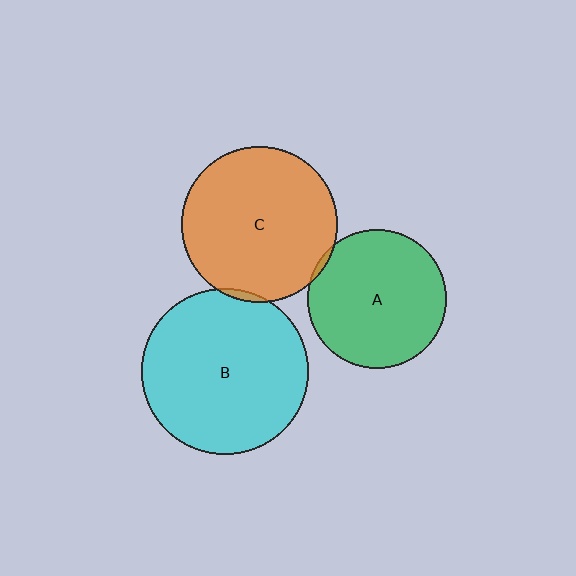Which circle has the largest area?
Circle B (cyan).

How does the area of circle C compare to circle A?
Approximately 1.3 times.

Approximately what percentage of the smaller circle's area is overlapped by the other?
Approximately 5%.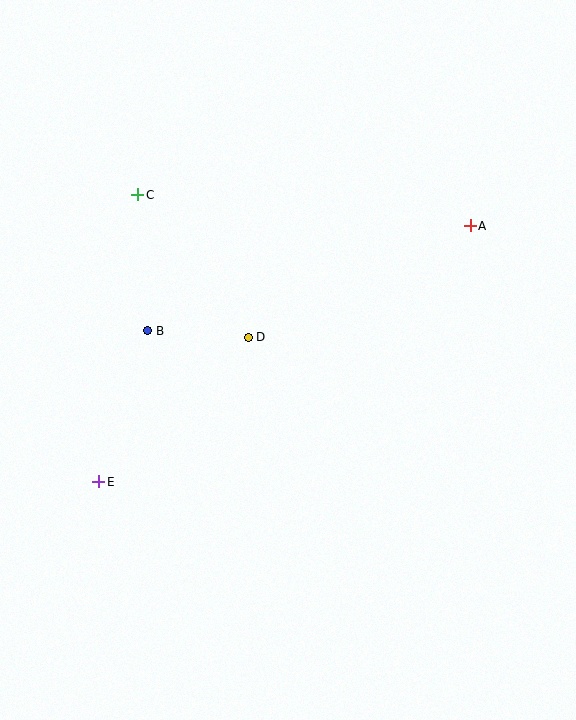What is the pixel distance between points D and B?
The distance between D and B is 101 pixels.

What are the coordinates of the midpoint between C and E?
The midpoint between C and E is at (118, 339).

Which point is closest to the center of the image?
Point D at (248, 337) is closest to the center.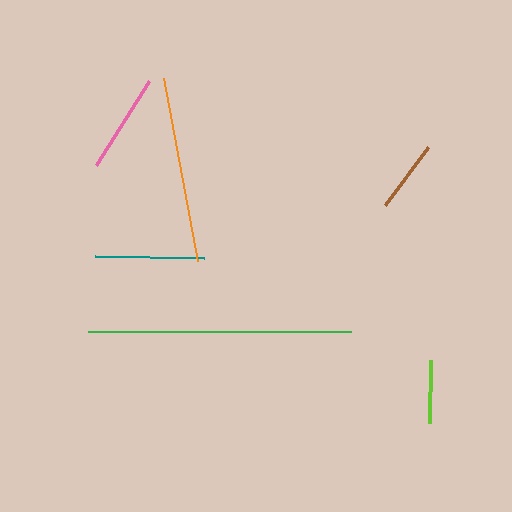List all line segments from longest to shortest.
From longest to shortest: green, orange, teal, pink, brown, lime.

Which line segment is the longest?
The green line is the longest at approximately 262 pixels.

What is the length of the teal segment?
The teal segment is approximately 109 pixels long.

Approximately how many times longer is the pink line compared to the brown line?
The pink line is approximately 1.4 times the length of the brown line.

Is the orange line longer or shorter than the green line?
The green line is longer than the orange line.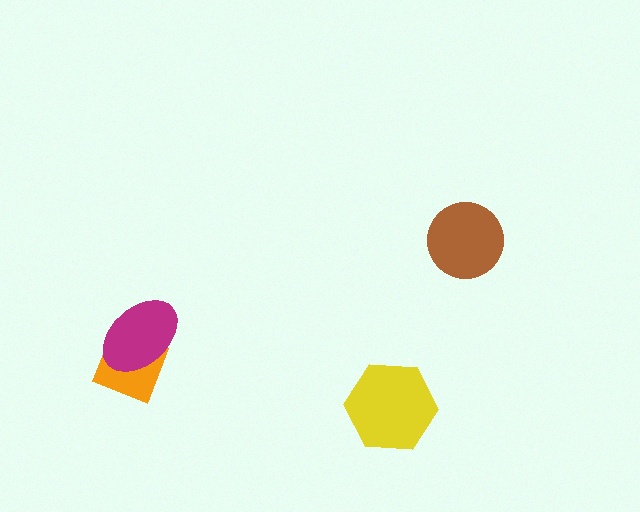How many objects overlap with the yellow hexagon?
0 objects overlap with the yellow hexagon.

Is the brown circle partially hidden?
No, no other shape covers it.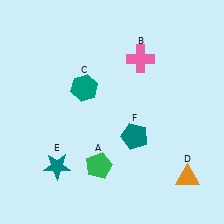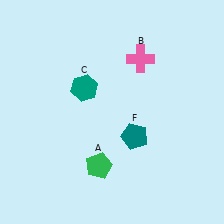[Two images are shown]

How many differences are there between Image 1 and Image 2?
There are 2 differences between the two images.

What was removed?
The teal star (E), the orange triangle (D) were removed in Image 2.